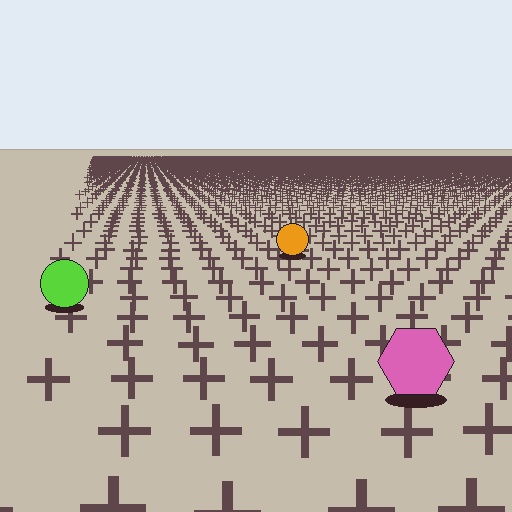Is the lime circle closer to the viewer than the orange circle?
Yes. The lime circle is closer — you can tell from the texture gradient: the ground texture is coarser near it.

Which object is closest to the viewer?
The pink hexagon is closest. The texture marks near it are larger and more spread out.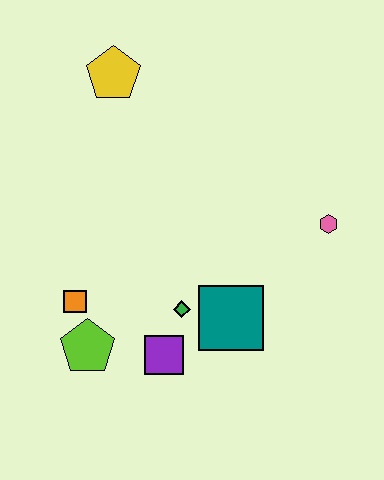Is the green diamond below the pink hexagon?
Yes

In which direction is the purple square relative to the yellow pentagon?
The purple square is below the yellow pentagon.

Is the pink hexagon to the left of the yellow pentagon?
No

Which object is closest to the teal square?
The green diamond is closest to the teal square.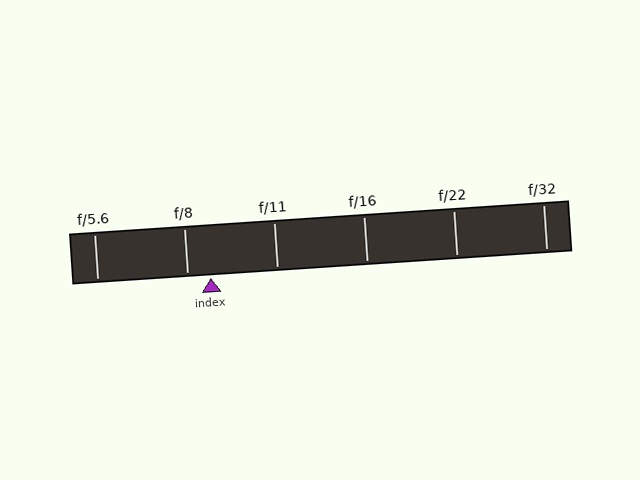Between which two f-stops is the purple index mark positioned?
The index mark is between f/8 and f/11.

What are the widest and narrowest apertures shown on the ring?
The widest aperture shown is f/5.6 and the narrowest is f/32.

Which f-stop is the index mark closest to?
The index mark is closest to f/8.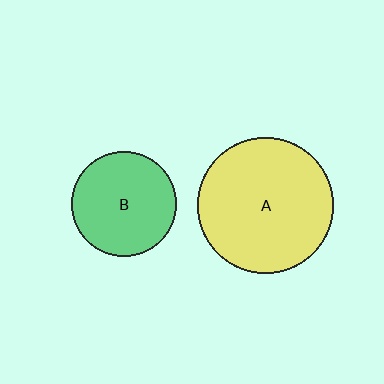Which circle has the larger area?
Circle A (yellow).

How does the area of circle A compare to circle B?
Approximately 1.7 times.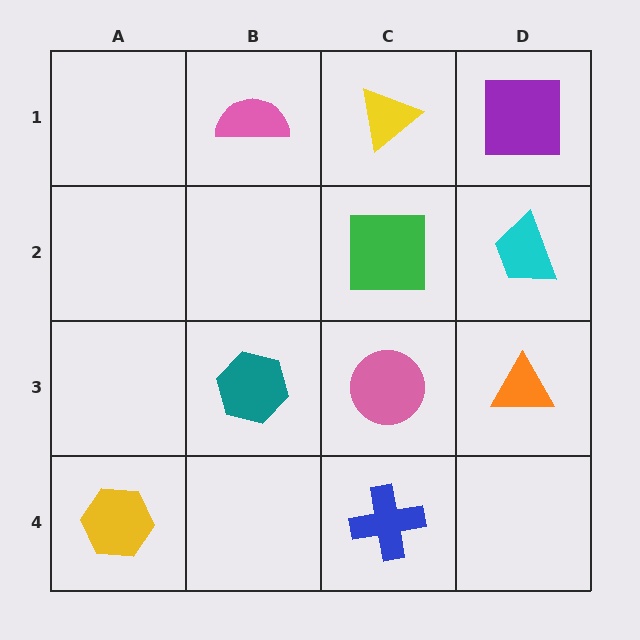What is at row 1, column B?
A pink semicircle.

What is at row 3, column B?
A teal hexagon.